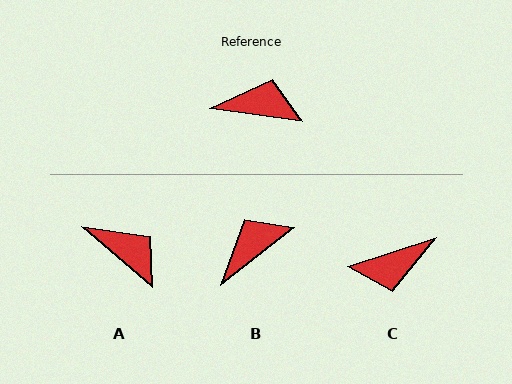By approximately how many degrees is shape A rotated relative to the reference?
Approximately 33 degrees clockwise.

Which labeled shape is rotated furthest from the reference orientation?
C, about 154 degrees away.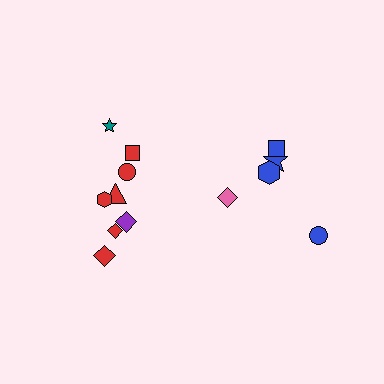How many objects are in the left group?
There are 8 objects.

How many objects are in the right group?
There are 5 objects.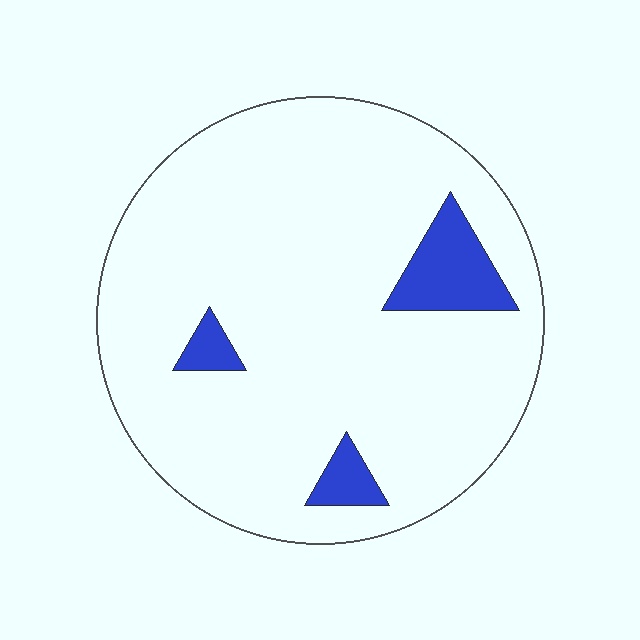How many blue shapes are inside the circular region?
3.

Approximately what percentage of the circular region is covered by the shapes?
Approximately 10%.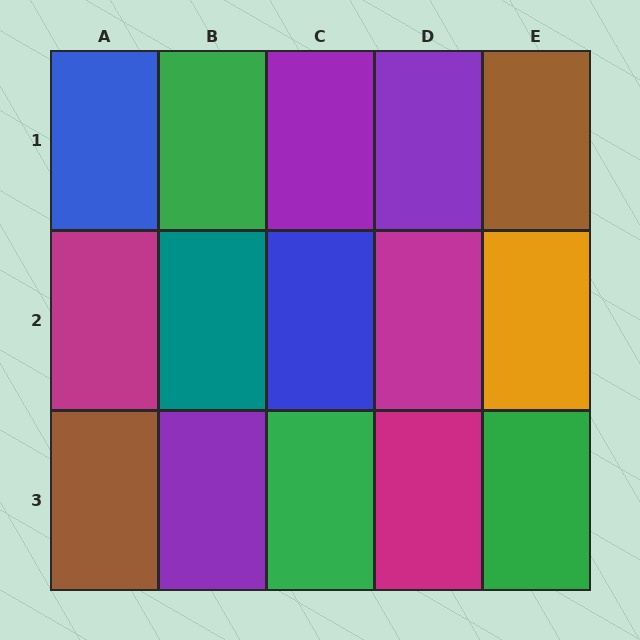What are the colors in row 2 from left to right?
Magenta, teal, blue, magenta, orange.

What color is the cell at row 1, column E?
Brown.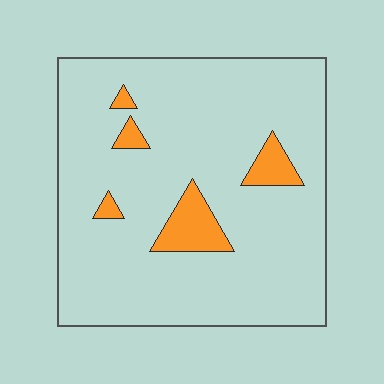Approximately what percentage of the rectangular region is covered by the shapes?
Approximately 10%.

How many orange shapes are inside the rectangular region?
5.